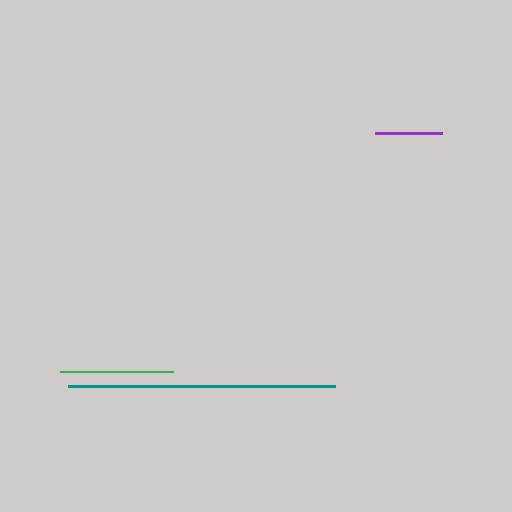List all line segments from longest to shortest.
From longest to shortest: teal, green, purple.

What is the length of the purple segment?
The purple segment is approximately 67 pixels long.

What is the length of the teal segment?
The teal segment is approximately 267 pixels long.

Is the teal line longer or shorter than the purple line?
The teal line is longer than the purple line.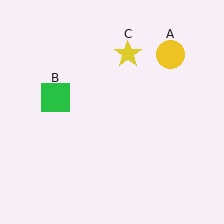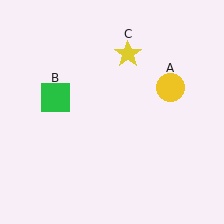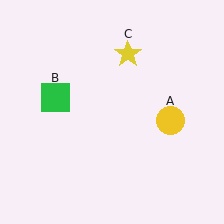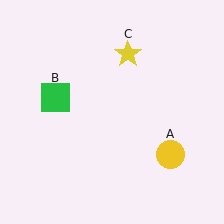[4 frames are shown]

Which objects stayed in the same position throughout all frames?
Green square (object B) and yellow star (object C) remained stationary.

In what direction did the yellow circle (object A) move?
The yellow circle (object A) moved down.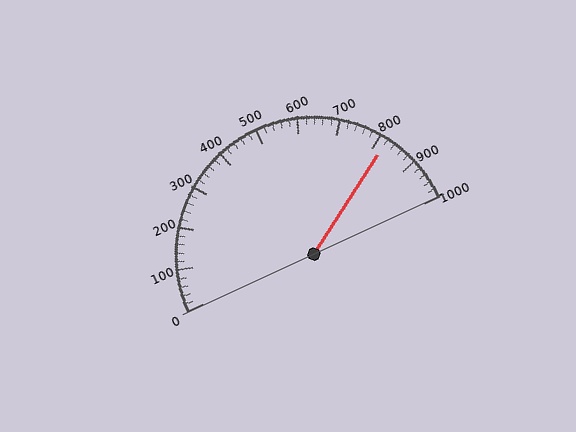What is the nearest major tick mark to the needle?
The nearest major tick mark is 800.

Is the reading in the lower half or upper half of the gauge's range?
The reading is in the upper half of the range (0 to 1000).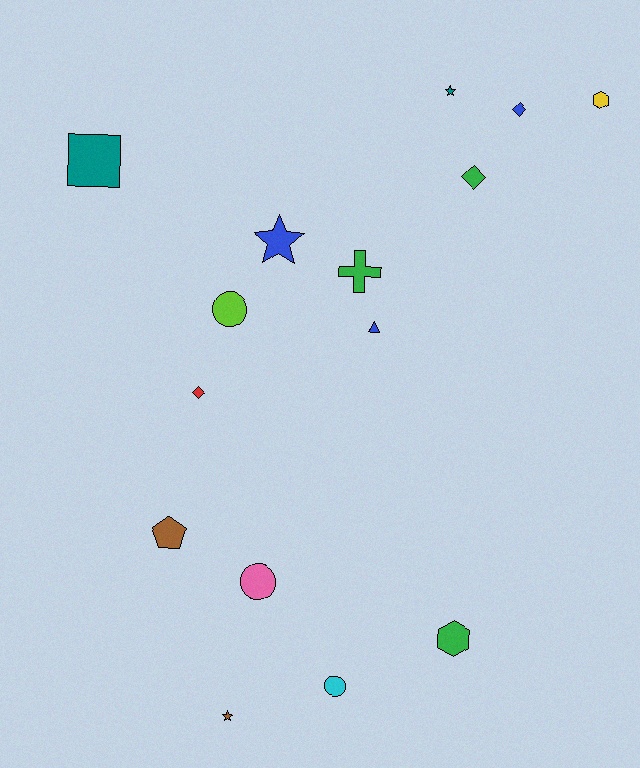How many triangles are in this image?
There is 1 triangle.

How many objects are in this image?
There are 15 objects.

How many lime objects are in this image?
There is 1 lime object.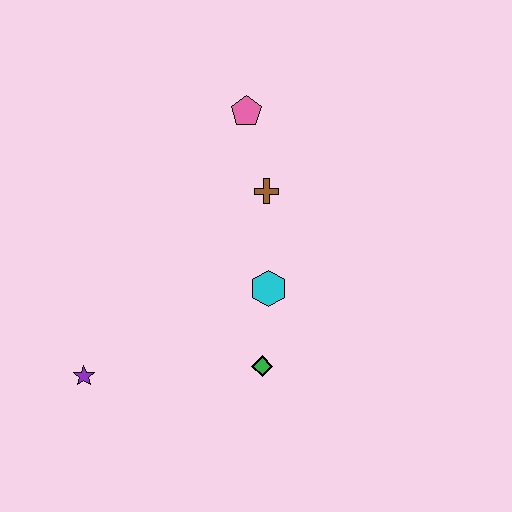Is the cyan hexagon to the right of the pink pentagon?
Yes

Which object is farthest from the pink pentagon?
The purple star is farthest from the pink pentagon.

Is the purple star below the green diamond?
Yes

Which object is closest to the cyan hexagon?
The green diamond is closest to the cyan hexagon.